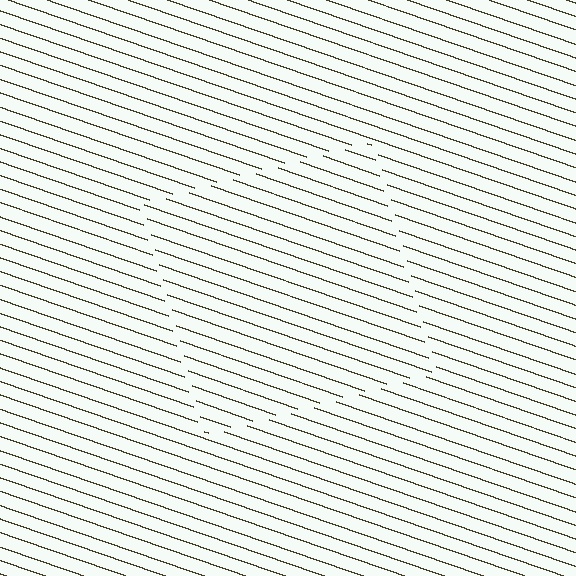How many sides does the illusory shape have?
4 sides — the line-ends trace a square.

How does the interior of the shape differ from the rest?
The interior of the shape contains the same grating, shifted by half a period — the contour is defined by the phase discontinuity where line-ends from the inner and outer gratings abut.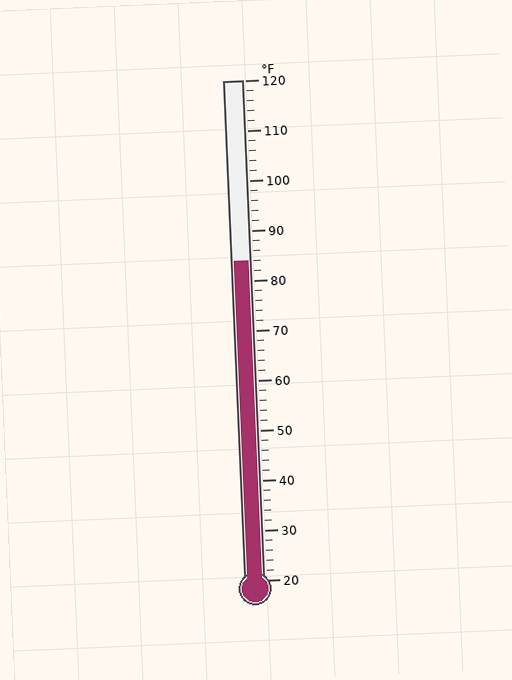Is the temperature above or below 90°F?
The temperature is below 90°F.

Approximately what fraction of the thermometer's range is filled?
The thermometer is filled to approximately 65% of its range.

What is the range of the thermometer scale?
The thermometer scale ranges from 20°F to 120°F.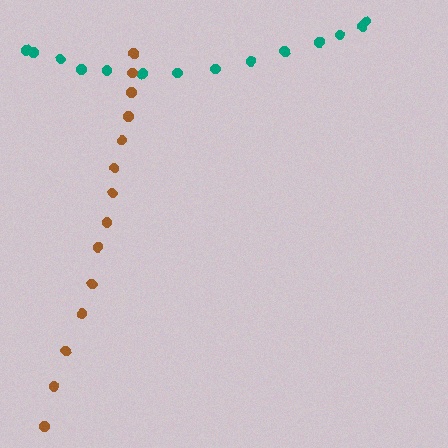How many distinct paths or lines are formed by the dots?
There are 2 distinct paths.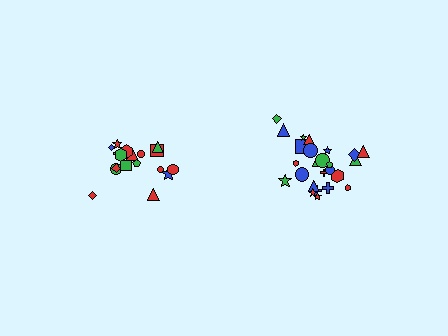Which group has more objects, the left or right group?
The right group.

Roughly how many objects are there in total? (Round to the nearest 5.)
Roughly 45 objects in total.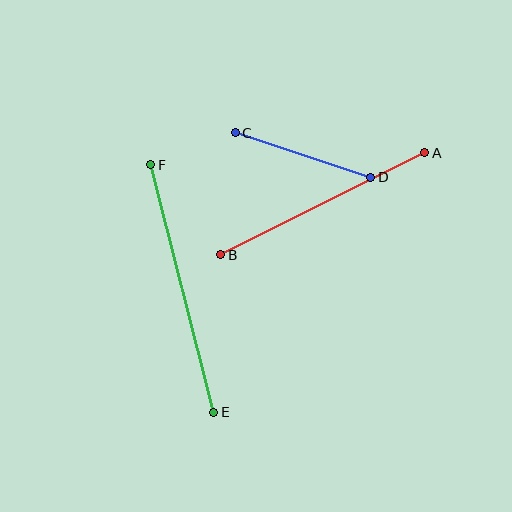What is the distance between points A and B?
The distance is approximately 228 pixels.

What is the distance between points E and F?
The distance is approximately 255 pixels.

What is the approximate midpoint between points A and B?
The midpoint is at approximately (323, 204) pixels.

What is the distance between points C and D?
The distance is approximately 143 pixels.